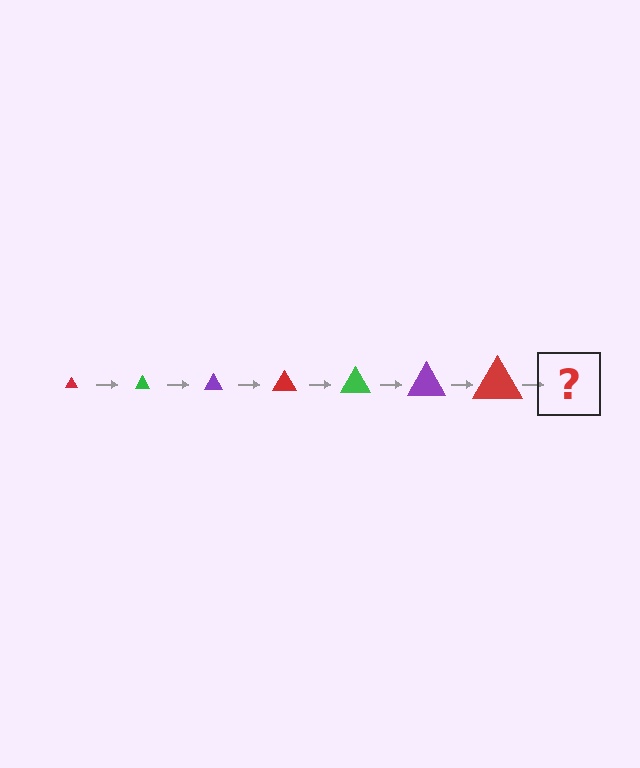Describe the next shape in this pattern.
It should be a green triangle, larger than the previous one.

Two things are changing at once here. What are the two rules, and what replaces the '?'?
The two rules are that the triangle grows larger each step and the color cycles through red, green, and purple. The '?' should be a green triangle, larger than the previous one.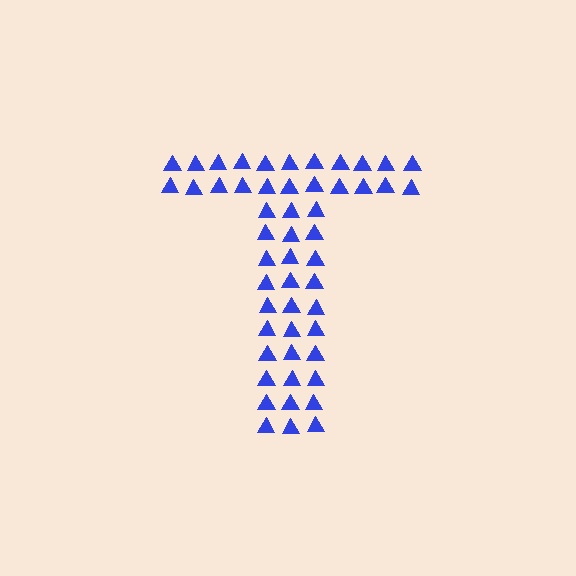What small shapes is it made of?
It is made of small triangles.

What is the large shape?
The large shape is the letter T.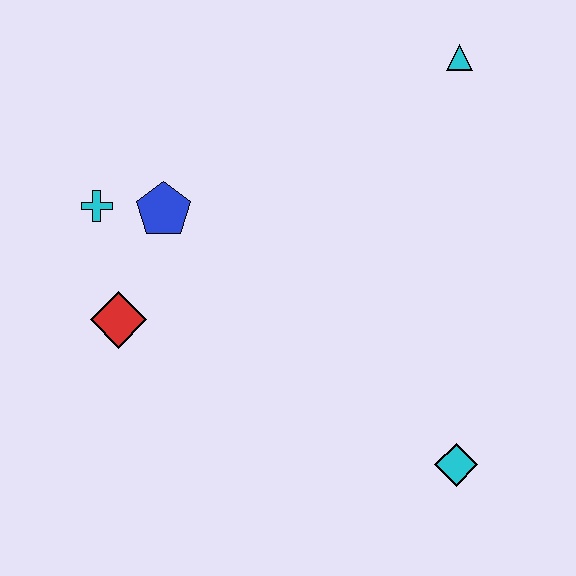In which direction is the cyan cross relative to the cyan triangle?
The cyan cross is to the left of the cyan triangle.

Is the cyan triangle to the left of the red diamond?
No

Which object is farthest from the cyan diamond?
The cyan cross is farthest from the cyan diamond.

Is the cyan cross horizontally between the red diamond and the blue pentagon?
No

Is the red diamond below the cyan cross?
Yes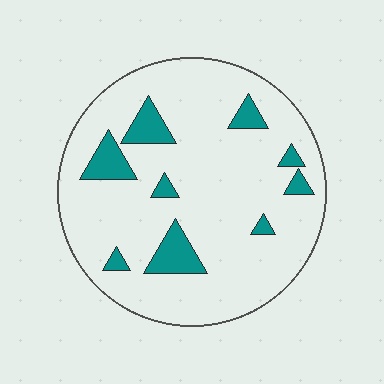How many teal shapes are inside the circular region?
9.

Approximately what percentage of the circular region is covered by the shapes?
Approximately 15%.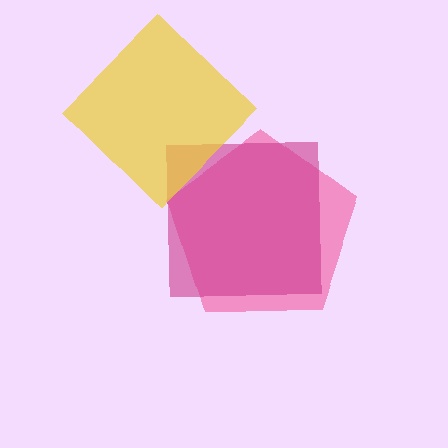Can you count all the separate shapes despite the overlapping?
Yes, there are 3 separate shapes.